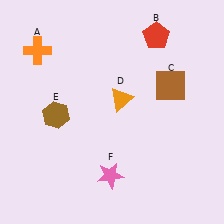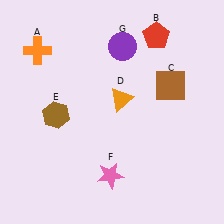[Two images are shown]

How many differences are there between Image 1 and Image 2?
There is 1 difference between the two images.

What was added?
A purple circle (G) was added in Image 2.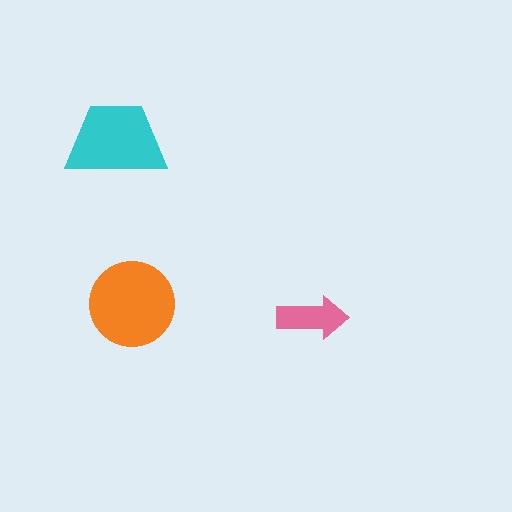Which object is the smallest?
The pink arrow.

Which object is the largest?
The orange circle.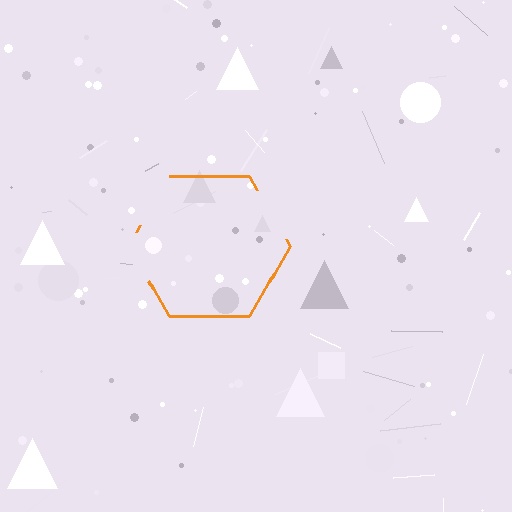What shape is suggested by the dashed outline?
The dashed outline suggests a hexagon.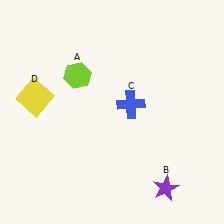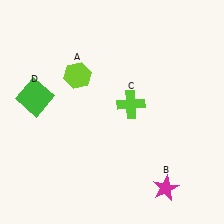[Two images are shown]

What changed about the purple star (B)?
In Image 1, B is purple. In Image 2, it changed to magenta.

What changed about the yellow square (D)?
In Image 1, D is yellow. In Image 2, it changed to green.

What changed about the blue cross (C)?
In Image 1, C is blue. In Image 2, it changed to lime.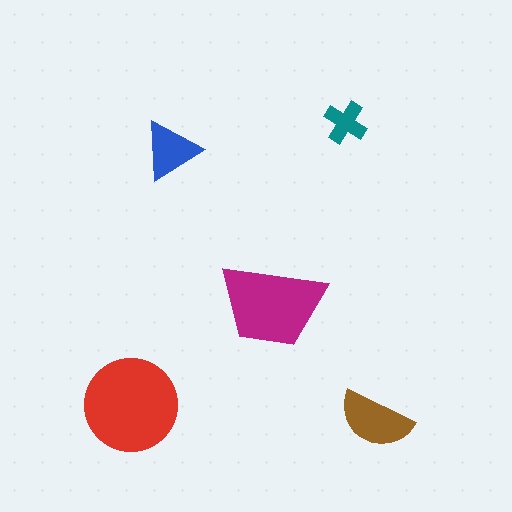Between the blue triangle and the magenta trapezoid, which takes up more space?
The magenta trapezoid.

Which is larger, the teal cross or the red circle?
The red circle.